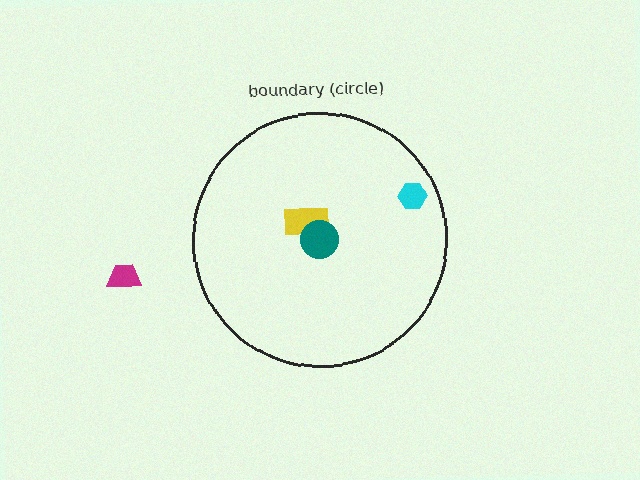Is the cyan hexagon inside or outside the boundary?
Inside.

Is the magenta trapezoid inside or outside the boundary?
Outside.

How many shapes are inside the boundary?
3 inside, 1 outside.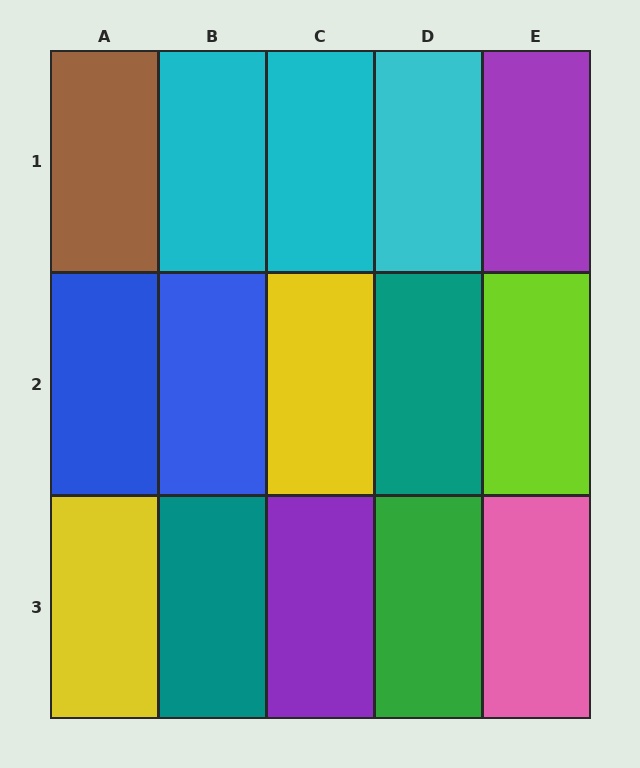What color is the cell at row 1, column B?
Cyan.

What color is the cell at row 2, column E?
Lime.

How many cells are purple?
2 cells are purple.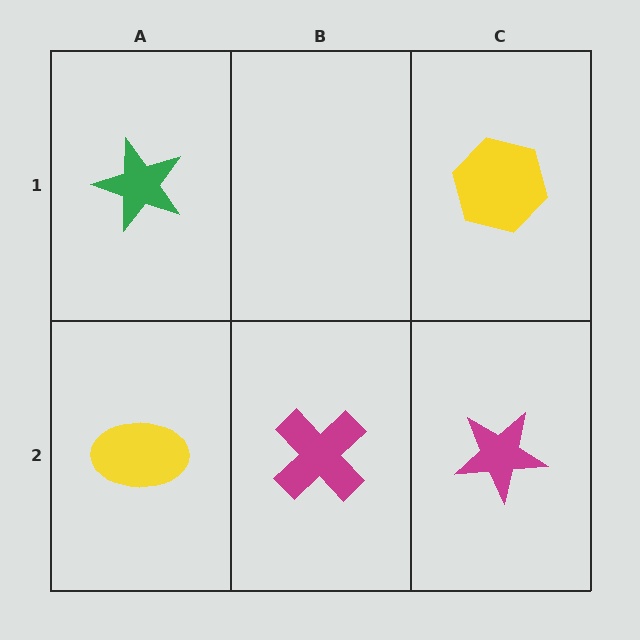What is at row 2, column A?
A yellow ellipse.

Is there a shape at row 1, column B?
No, that cell is empty.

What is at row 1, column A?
A green star.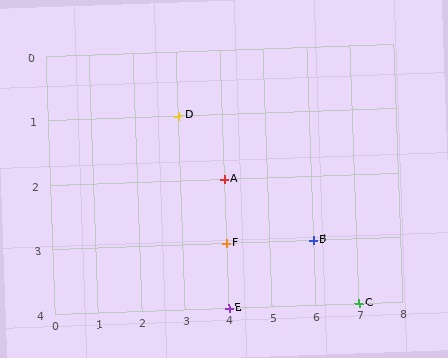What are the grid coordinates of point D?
Point D is at grid coordinates (3, 1).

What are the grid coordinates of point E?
Point E is at grid coordinates (4, 4).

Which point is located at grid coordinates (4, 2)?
Point A is at (4, 2).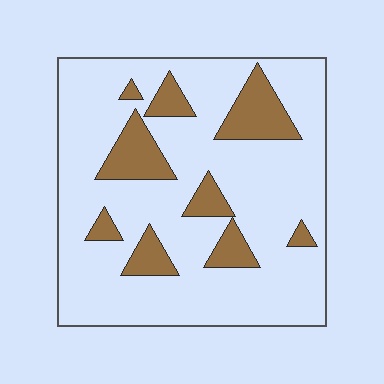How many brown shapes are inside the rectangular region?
9.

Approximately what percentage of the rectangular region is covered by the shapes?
Approximately 20%.